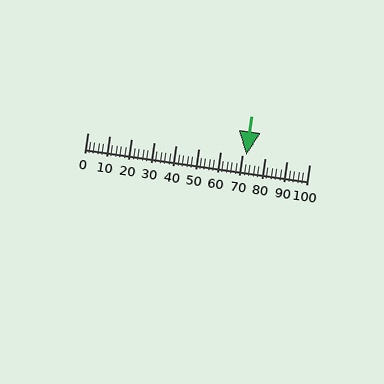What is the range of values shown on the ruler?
The ruler shows values from 0 to 100.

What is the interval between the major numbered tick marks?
The major tick marks are spaced 10 units apart.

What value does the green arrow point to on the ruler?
The green arrow points to approximately 72.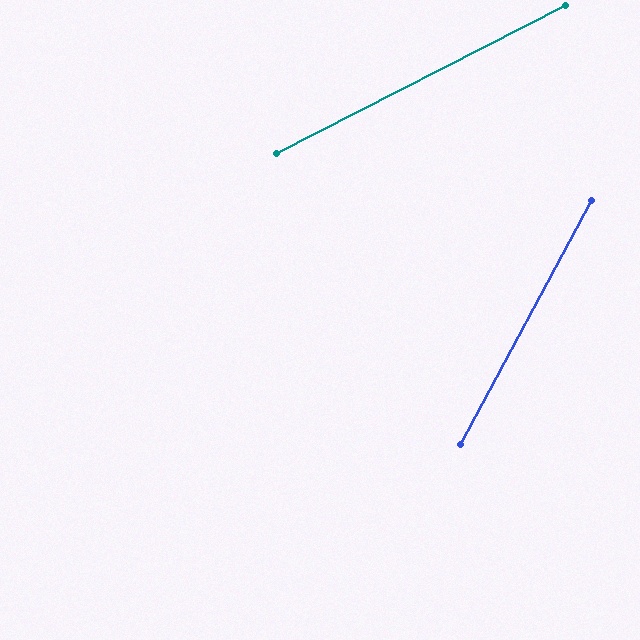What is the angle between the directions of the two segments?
Approximately 34 degrees.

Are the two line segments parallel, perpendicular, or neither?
Neither parallel nor perpendicular — they differ by about 34°.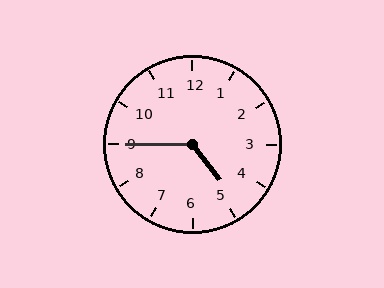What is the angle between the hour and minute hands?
Approximately 128 degrees.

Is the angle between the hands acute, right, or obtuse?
It is obtuse.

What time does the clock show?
4:45.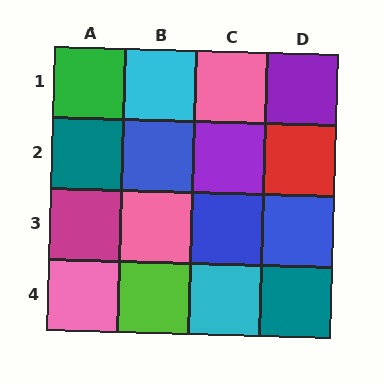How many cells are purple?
2 cells are purple.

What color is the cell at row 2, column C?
Purple.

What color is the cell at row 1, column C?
Pink.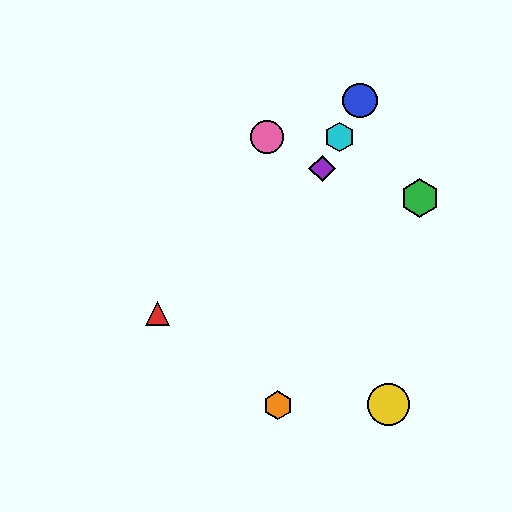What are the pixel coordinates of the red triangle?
The red triangle is at (158, 313).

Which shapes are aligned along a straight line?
The blue circle, the purple diamond, the cyan hexagon are aligned along a straight line.